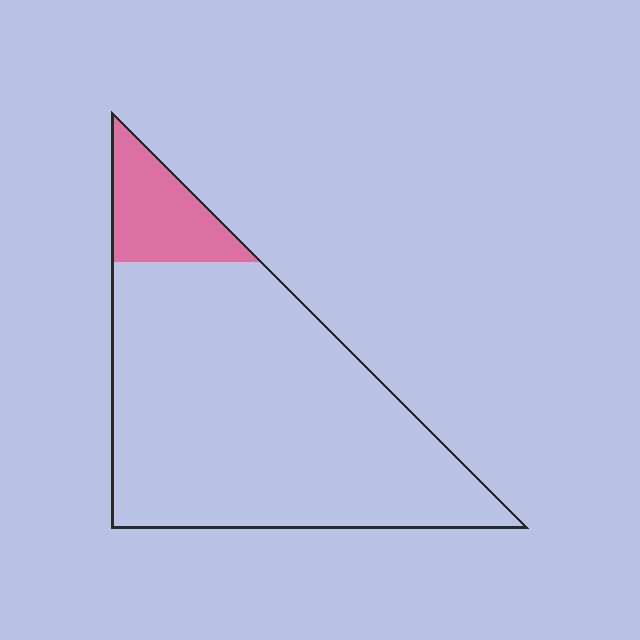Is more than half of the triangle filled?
No.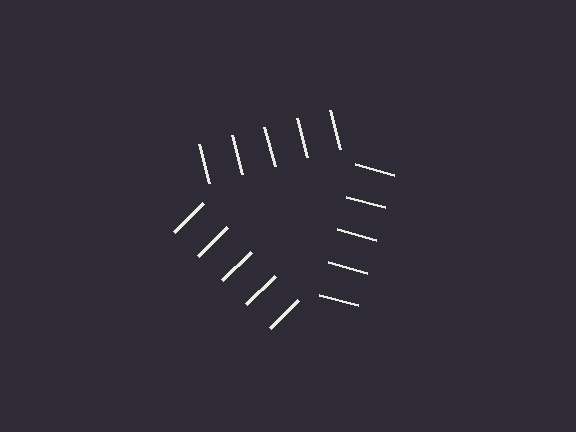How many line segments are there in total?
15 — 5 along each of the 3 edges.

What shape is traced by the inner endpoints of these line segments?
An illusory triangle — the line segments terminate on its edges but no continuous stroke is drawn.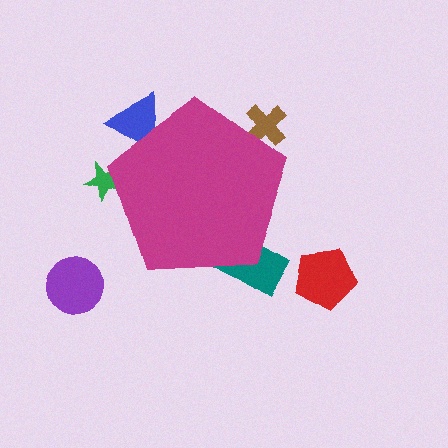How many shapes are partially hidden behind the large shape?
4 shapes are partially hidden.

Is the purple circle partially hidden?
No, the purple circle is fully visible.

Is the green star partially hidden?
Yes, the green star is partially hidden behind the magenta pentagon.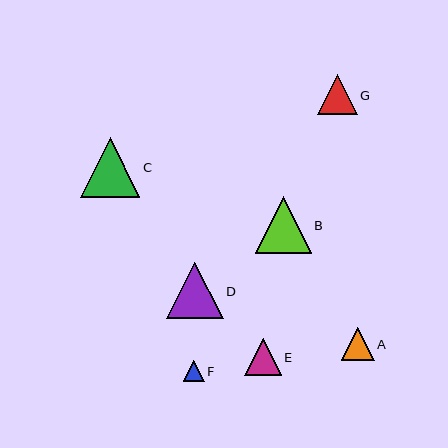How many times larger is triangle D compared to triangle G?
Triangle D is approximately 1.4 times the size of triangle G.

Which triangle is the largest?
Triangle C is the largest with a size of approximately 59 pixels.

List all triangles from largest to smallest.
From largest to smallest: C, D, B, G, E, A, F.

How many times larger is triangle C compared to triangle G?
Triangle C is approximately 1.5 times the size of triangle G.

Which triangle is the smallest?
Triangle F is the smallest with a size of approximately 21 pixels.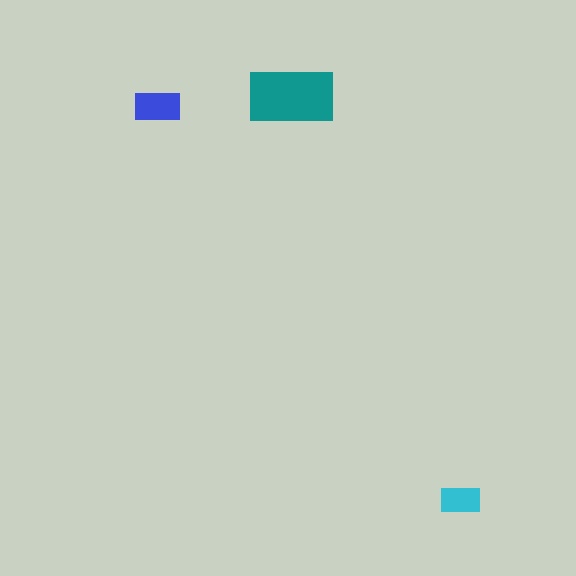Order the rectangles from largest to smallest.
the teal one, the blue one, the cyan one.